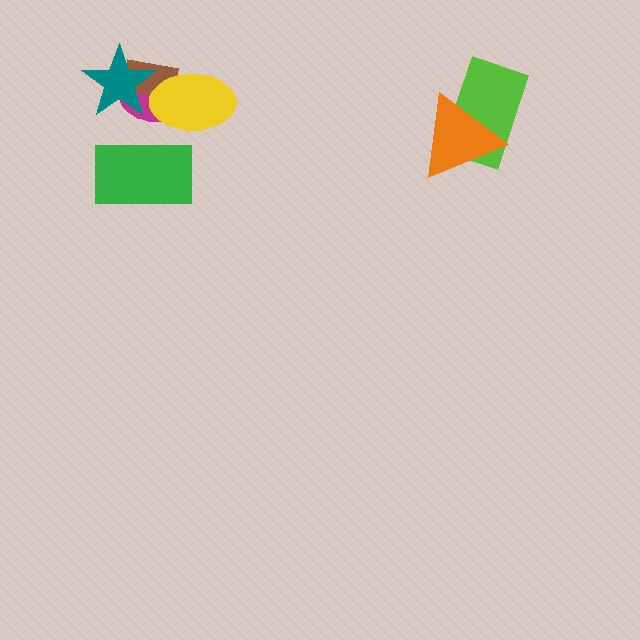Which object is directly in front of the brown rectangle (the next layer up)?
The yellow ellipse is directly in front of the brown rectangle.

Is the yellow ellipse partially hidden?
No, no other shape covers it.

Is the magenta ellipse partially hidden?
Yes, it is partially covered by another shape.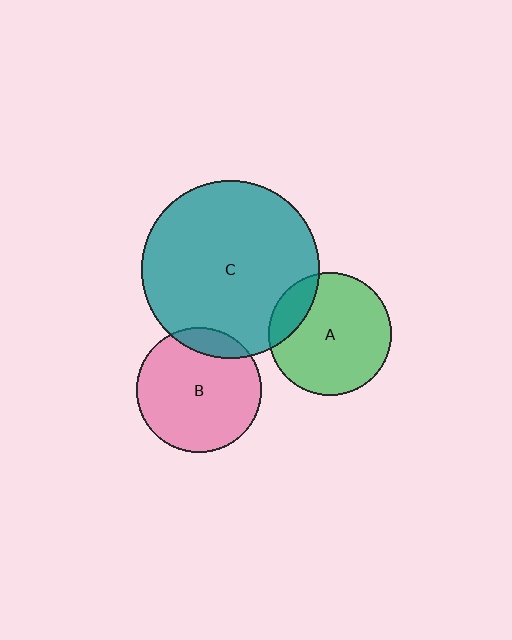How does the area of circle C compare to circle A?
Approximately 2.1 times.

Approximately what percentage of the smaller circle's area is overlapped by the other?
Approximately 15%.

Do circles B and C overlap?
Yes.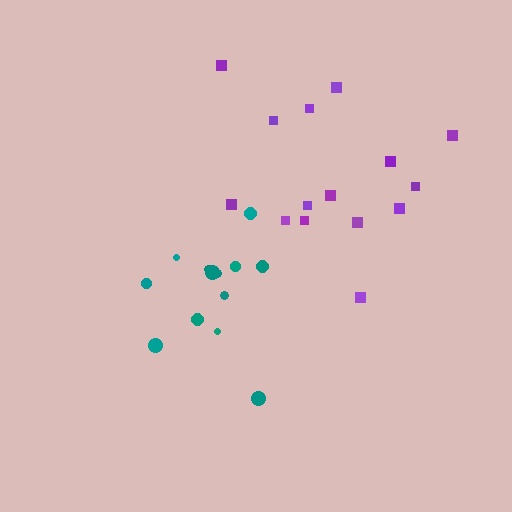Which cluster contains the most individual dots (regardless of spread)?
Purple (15).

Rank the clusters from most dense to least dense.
teal, purple.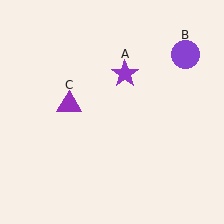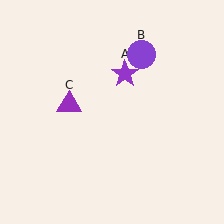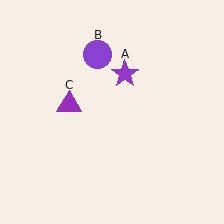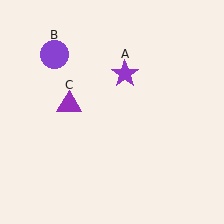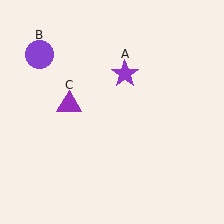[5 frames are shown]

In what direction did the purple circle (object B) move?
The purple circle (object B) moved left.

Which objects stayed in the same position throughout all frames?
Purple star (object A) and purple triangle (object C) remained stationary.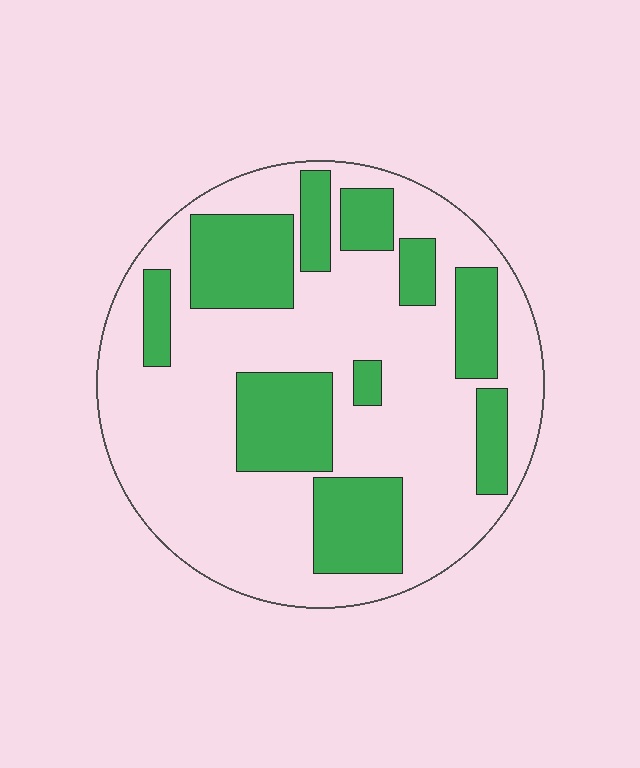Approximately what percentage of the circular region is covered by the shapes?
Approximately 30%.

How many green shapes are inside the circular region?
10.